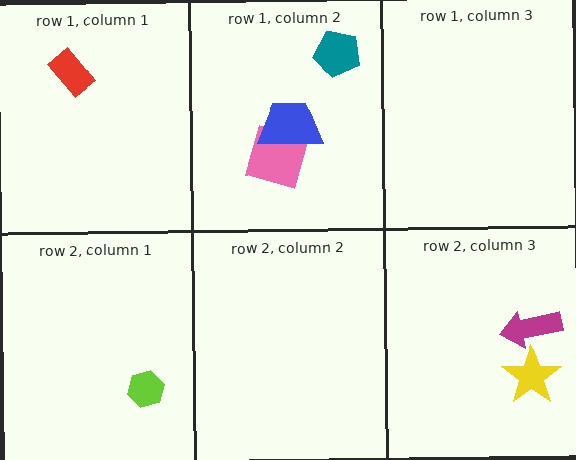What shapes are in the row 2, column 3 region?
The yellow star, the magenta arrow.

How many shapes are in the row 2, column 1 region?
1.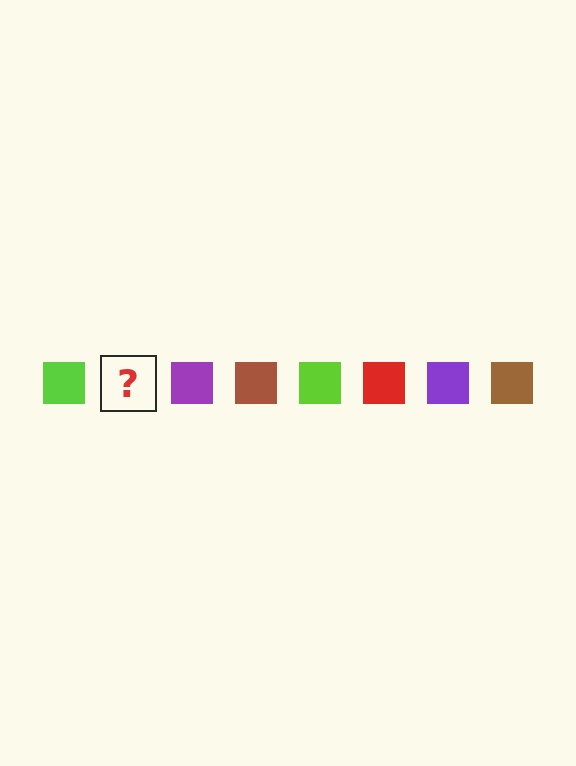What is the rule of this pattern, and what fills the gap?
The rule is that the pattern cycles through lime, red, purple, brown squares. The gap should be filled with a red square.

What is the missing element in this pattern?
The missing element is a red square.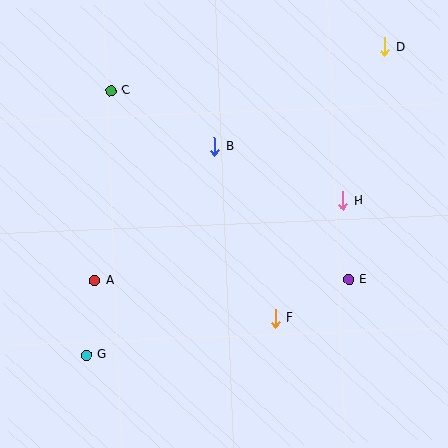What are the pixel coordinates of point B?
Point B is at (214, 147).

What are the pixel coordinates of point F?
Point F is at (275, 318).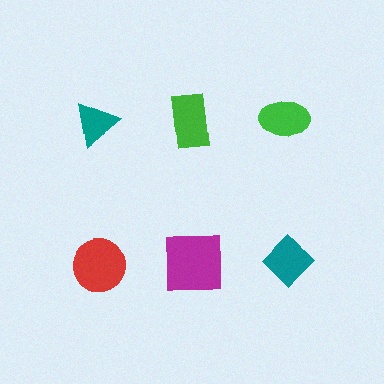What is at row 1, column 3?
A green ellipse.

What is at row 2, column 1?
A red circle.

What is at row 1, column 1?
A teal triangle.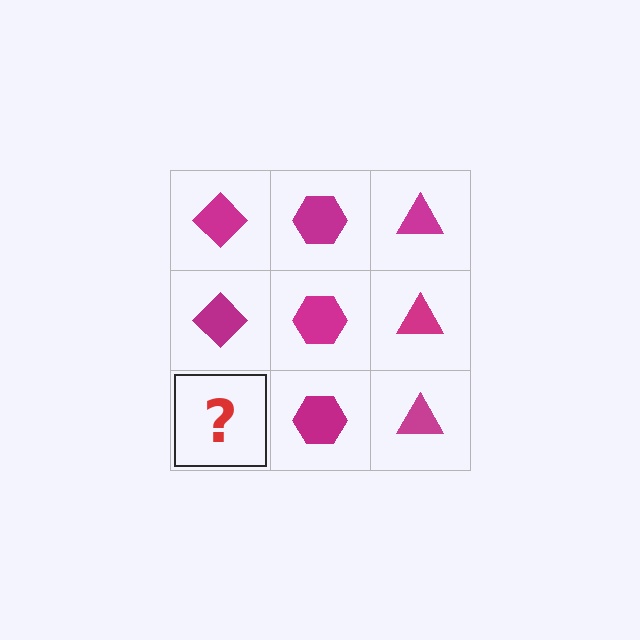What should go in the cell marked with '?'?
The missing cell should contain a magenta diamond.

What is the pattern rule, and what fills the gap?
The rule is that each column has a consistent shape. The gap should be filled with a magenta diamond.